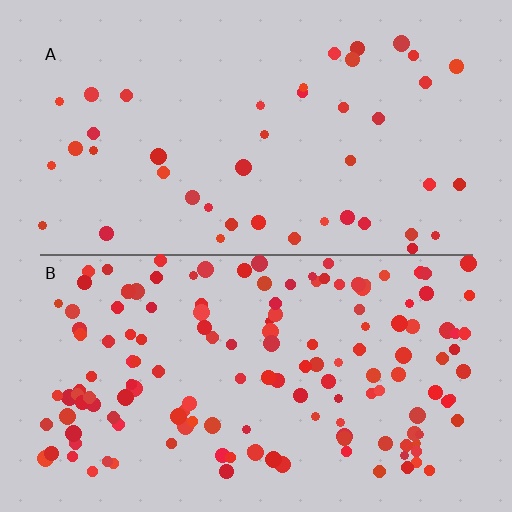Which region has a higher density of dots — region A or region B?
B (the bottom).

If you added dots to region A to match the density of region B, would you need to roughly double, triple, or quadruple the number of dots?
Approximately triple.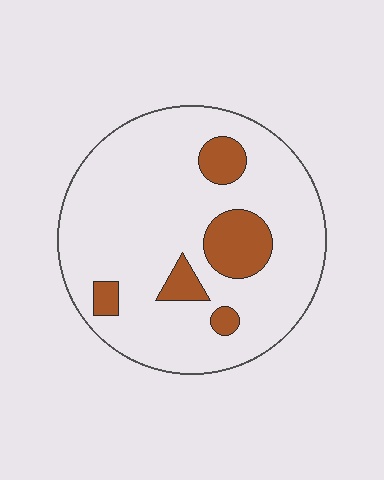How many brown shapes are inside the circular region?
5.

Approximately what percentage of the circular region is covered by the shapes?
Approximately 15%.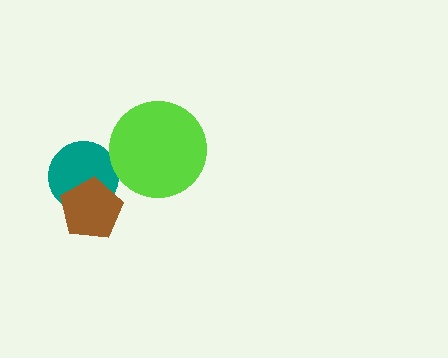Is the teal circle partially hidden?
Yes, it is partially covered by another shape.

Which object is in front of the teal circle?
The brown pentagon is in front of the teal circle.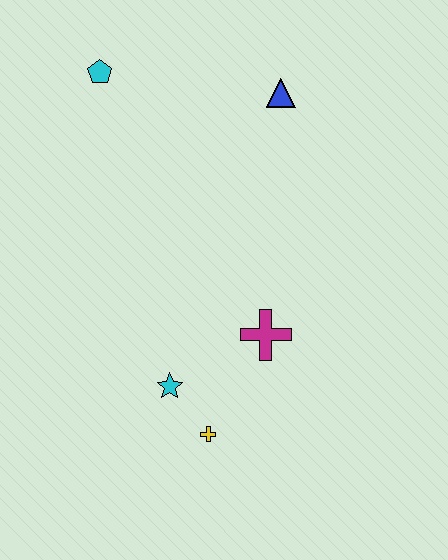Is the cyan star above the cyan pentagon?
No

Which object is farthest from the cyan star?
The cyan pentagon is farthest from the cyan star.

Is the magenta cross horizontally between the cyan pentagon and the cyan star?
No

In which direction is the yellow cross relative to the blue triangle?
The yellow cross is below the blue triangle.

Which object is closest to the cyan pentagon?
The blue triangle is closest to the cyan pentagon.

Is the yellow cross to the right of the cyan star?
Yes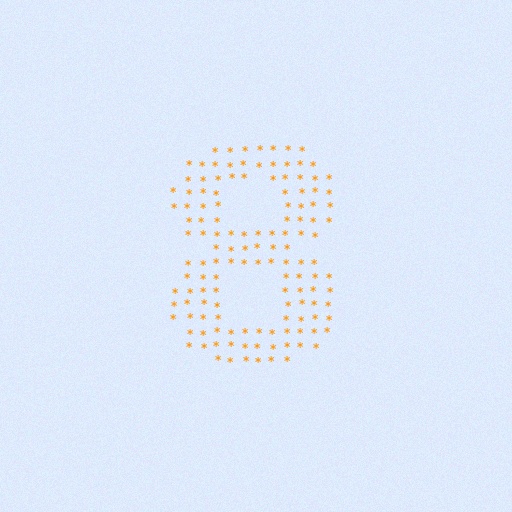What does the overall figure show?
The overall figure shows the digit 8.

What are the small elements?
The small elements are asterisks.